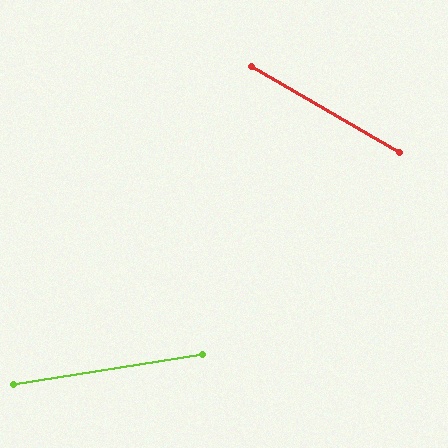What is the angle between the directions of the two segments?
Approximately 39 degrees.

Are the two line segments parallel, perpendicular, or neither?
Neither parallel nor perpendicular — they differ by about 39°.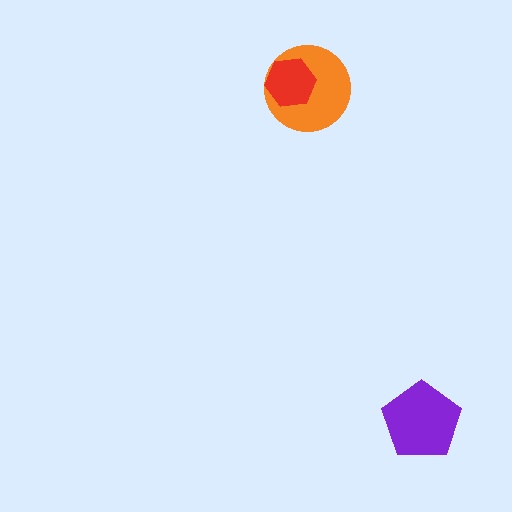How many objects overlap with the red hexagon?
1 object overlaps with the red hexagon.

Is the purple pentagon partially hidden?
No, no other shape covers it.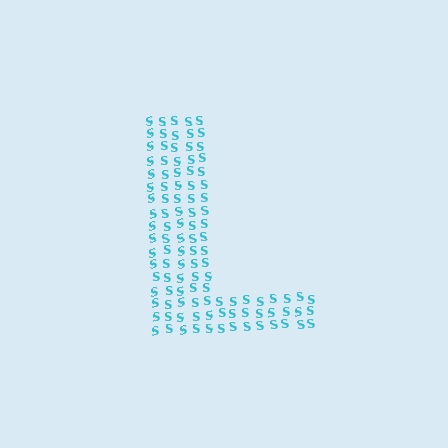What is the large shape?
The large shape is the letter L.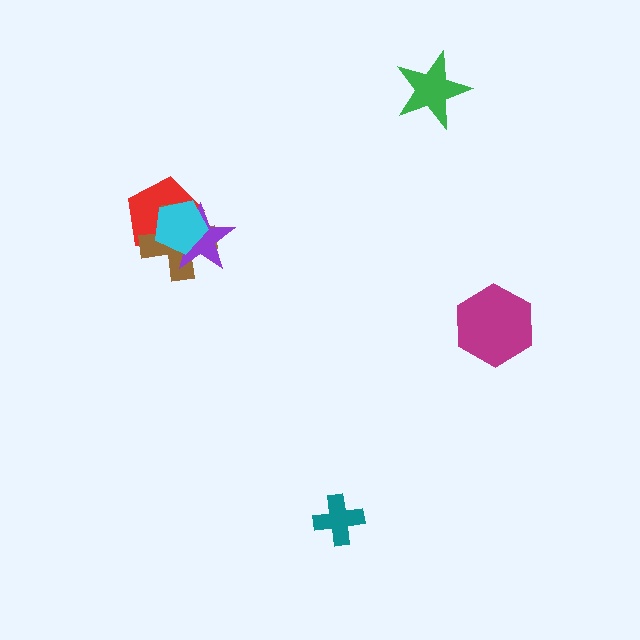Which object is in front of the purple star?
The cyan pentagon is in front of the purple star.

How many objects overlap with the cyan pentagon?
3 objects overlap with the cyan pentagon.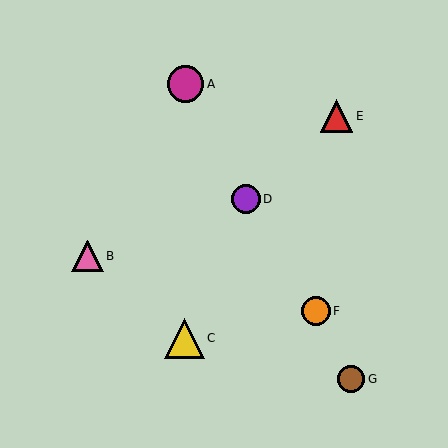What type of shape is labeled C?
Shape C is a yellow triangle.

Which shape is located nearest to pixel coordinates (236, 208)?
The purple circle (labeled D) at (246, 199) is nearest to that location.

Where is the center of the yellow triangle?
The center of the yellow triangle is at (184, 338).